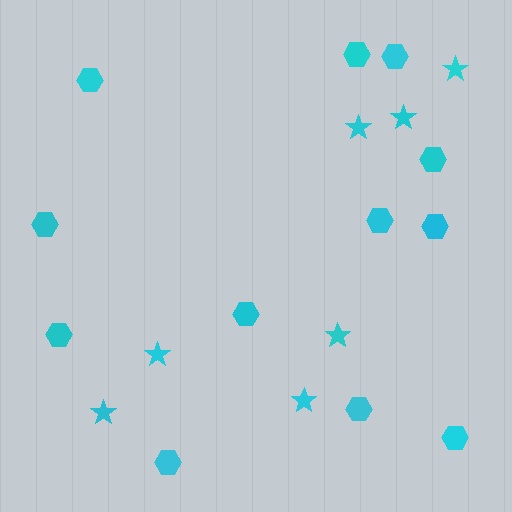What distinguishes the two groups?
There are 2 groups: one group of hexagons (12) and one group of stars (7).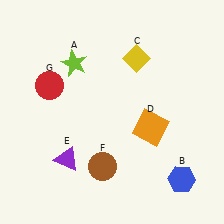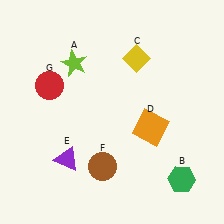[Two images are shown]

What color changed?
The hexagon (B) changed from blue in Image 1 to green in Image 2.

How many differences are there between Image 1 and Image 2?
There is 1 difference between the two images.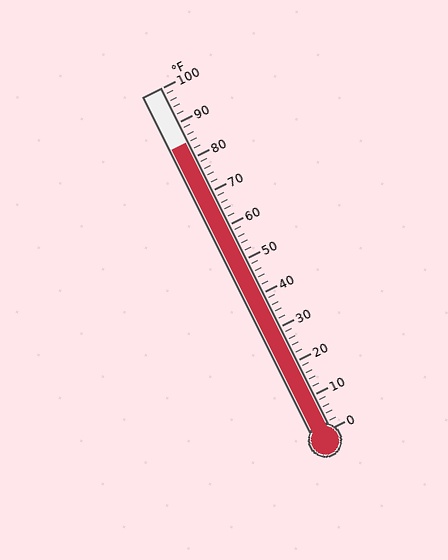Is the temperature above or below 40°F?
The temperature is above 40°F.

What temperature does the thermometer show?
The thermometer shows approximately 84°F.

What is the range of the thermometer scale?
The thermometer scale ranges from 0°F to 100°F.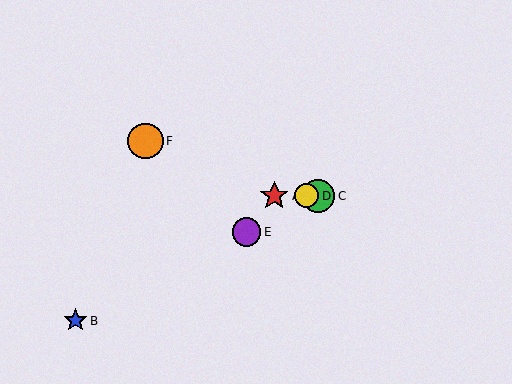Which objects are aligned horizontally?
Objects A, C, D are aligned horizontally.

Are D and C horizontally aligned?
Yes, both are at y≈196.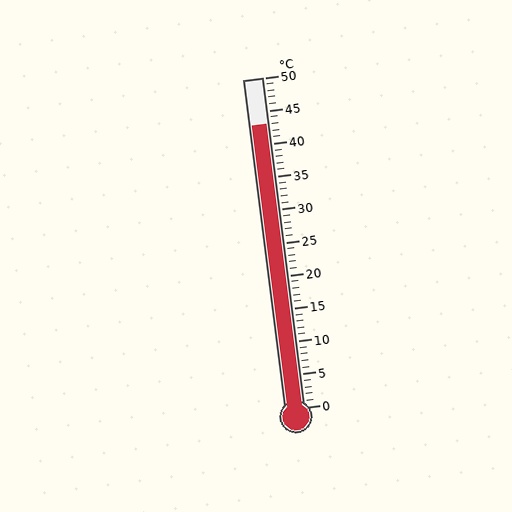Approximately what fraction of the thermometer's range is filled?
The thermometer is filled to approximately 85% of its range.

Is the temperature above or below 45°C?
The temperature is below 45°C.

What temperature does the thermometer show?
The thermometer shows approximately 43°C.